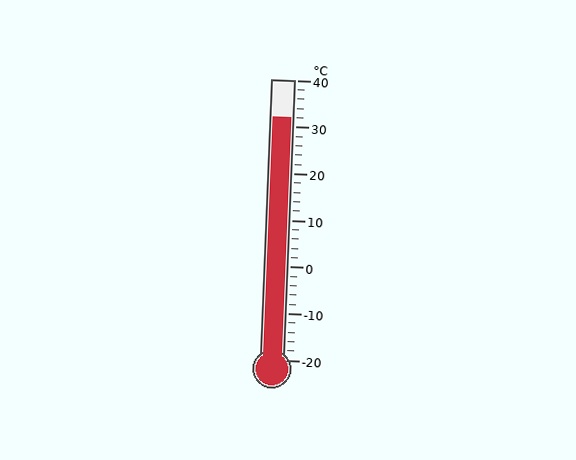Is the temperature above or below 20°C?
The temperature is above 20°C.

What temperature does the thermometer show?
The thermometer shows approximately 32°C.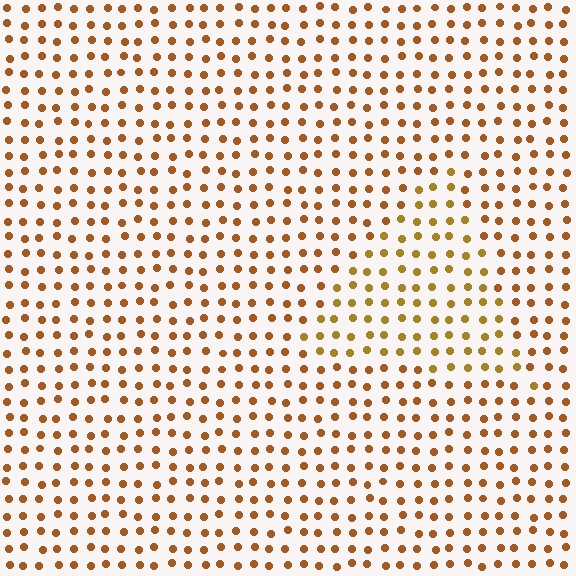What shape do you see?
I see a triangle.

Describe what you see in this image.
The image is filled with small brown elements in a uniform arrangement. A triangle-shaped region is visible where the elements are tinted to a slightly different hue, forming a subtle color boundary.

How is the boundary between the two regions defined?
The boundary is defined purely by a slight shift in hue (about 20 degrees). Spacing, size, and orientation are identical on both sides.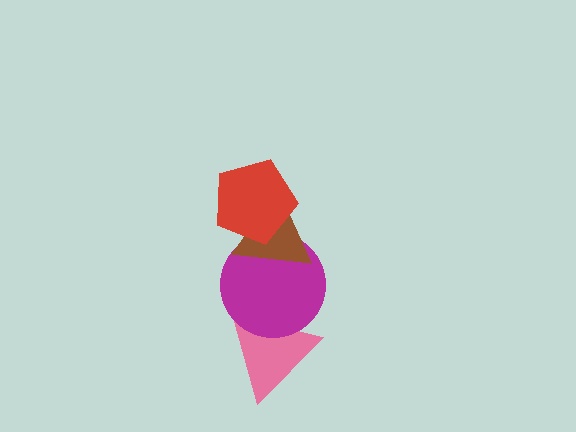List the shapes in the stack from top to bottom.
From top to bottom: the red pentagon, the brown triangle, the magenta circle, the pink triangle.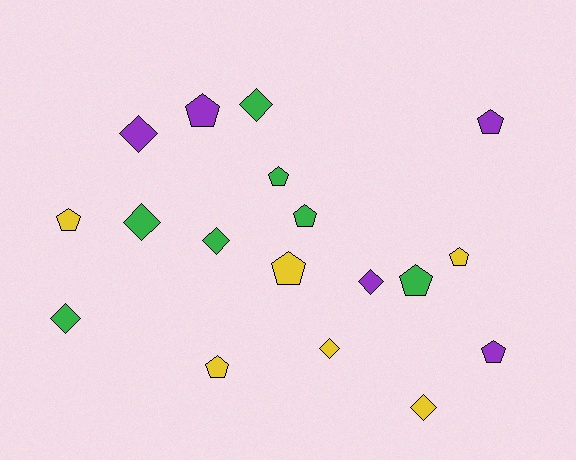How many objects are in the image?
There are 18 objects.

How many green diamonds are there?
There are 4 green diamonds.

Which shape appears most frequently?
Pentagon, with 10 objects.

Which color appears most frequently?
Green, with 7 objects.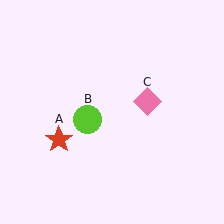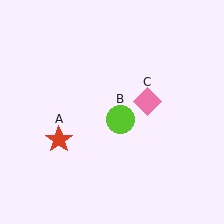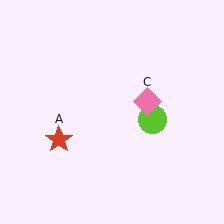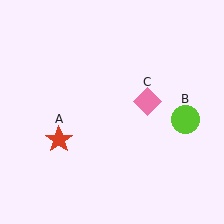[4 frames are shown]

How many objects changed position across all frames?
1 object changed position: lime circle (object B).